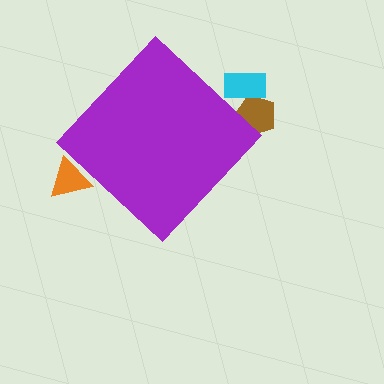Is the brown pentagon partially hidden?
Yes, the brown pentagon is partially hidden behind the purple diamond.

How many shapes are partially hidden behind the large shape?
3 shapes are partially hidden.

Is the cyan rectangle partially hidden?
Yes, the cyan rectangle is partially hidden behind the purple diamond.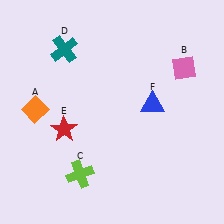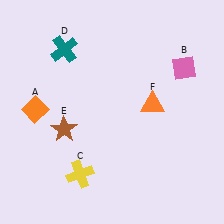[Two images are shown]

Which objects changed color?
C changed from lime to yellow. E changed from red to brown. F changed from blue to orange.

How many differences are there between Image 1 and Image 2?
There are 3 differences between the two images.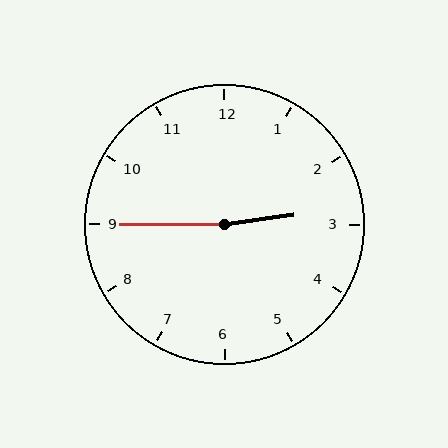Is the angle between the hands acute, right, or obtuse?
It is obtuse.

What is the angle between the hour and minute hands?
Approximately 172 degrees.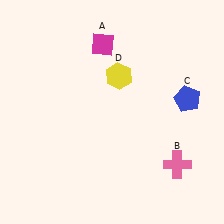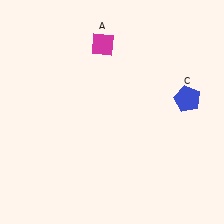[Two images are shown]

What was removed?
The yellow hexagon (D), the pink cross (B) were removed in Image 2.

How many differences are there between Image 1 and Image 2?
There are 2 differences between the two images.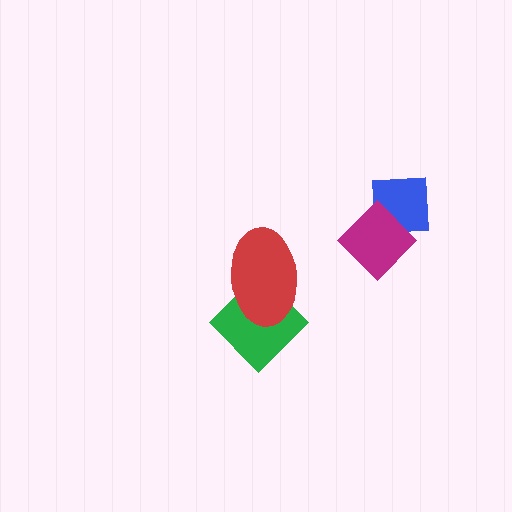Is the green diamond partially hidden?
Yes, it is partially covered by another shape.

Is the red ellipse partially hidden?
No, no other shape covers it.